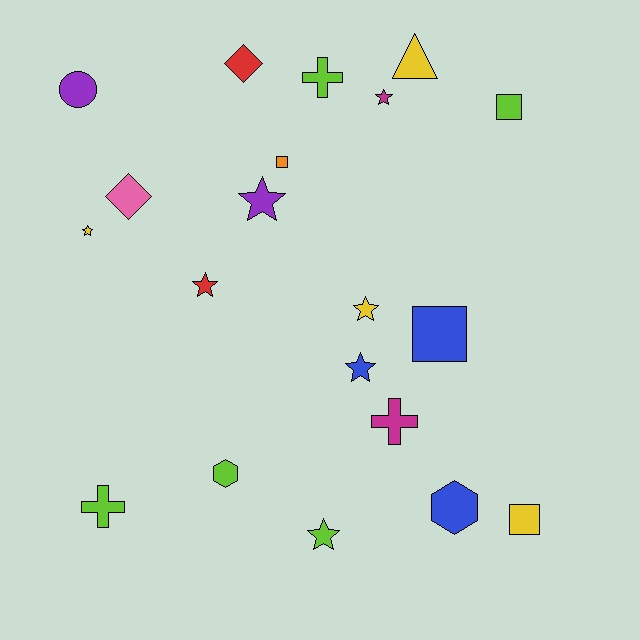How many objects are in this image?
There are 20 objects.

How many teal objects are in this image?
There are no teal objects.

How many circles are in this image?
There is 1 circle.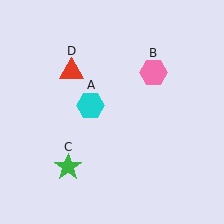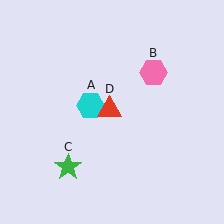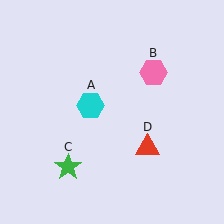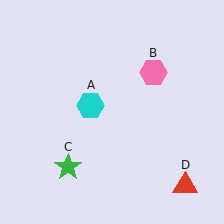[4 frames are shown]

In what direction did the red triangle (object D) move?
The red triangle (object D) moved down and to the right.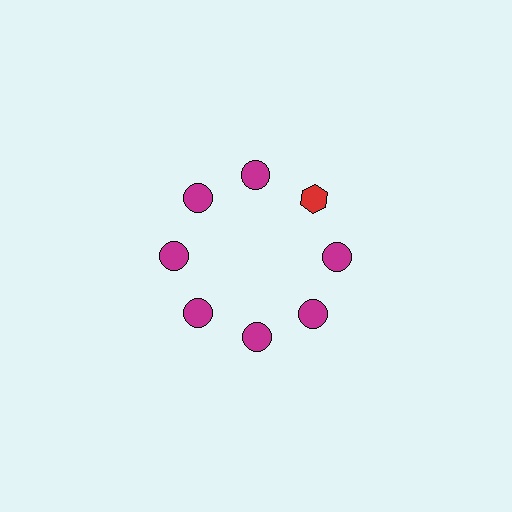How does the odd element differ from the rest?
It differs in both color (red instead of magenta) and shape (hexagon instead of circle).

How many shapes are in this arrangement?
There are 8 shapes arranged in a ring pattern.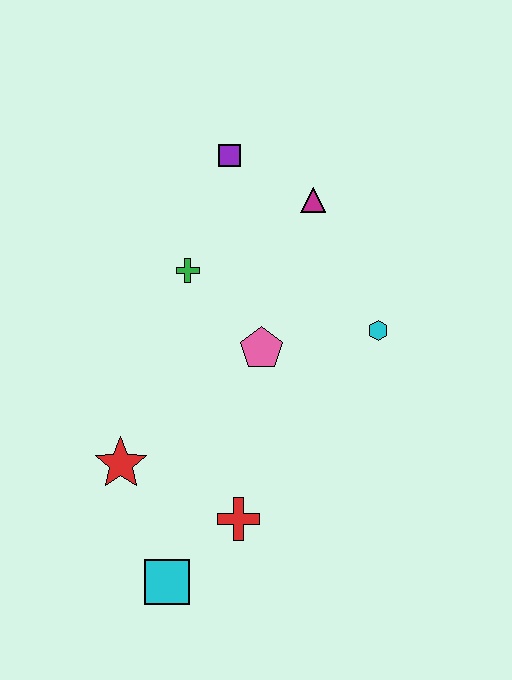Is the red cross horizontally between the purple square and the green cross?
No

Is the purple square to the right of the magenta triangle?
No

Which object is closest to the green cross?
The pink pentagon is closest to the green cross.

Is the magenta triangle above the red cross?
Yes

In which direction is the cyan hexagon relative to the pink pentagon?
The cyan hexagon is to the right of the pink pentagon.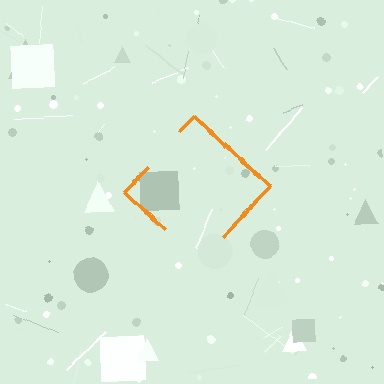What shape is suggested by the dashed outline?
The dashed outline suggests a diamond.